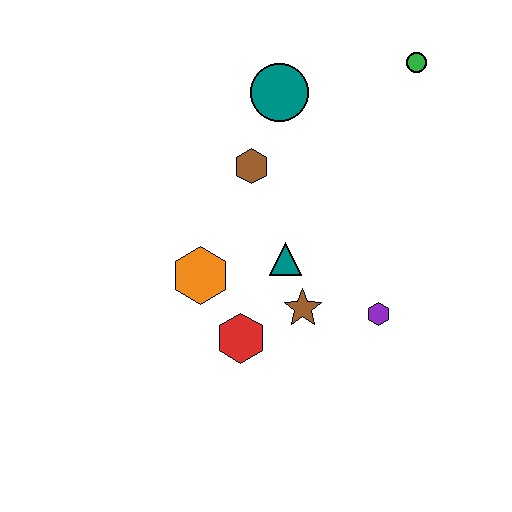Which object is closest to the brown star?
The teal triangle is closest to the brown star.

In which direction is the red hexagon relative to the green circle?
The red hexagon is below the green circle.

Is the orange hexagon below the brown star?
No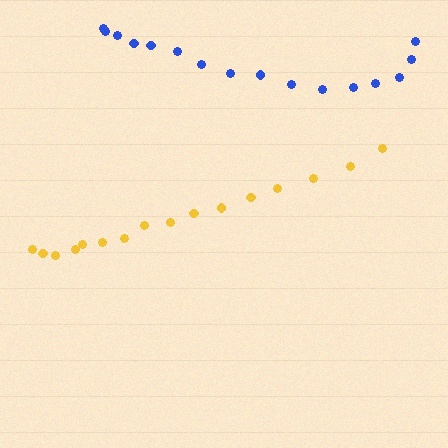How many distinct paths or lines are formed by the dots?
There are 2 distinct paths.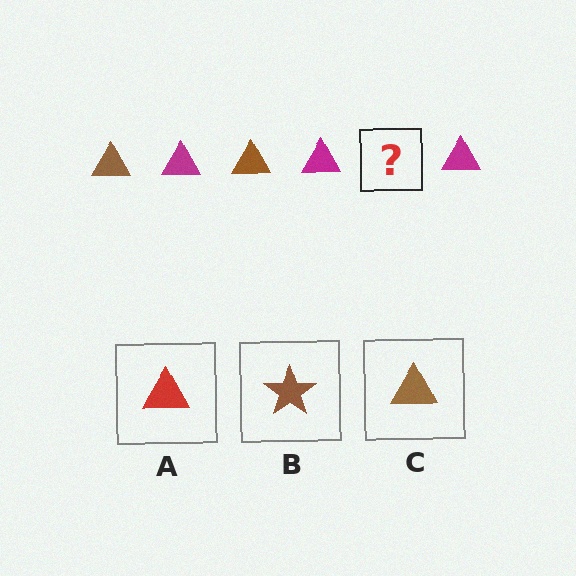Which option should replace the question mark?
Option C.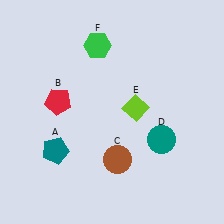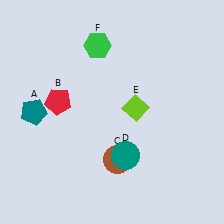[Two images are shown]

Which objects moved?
The objects that moved are: the teal pentagon (A), the teal circle (D).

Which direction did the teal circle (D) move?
The teal circle (D) moved left.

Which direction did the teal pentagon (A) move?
The teal pentagon (A) moved up.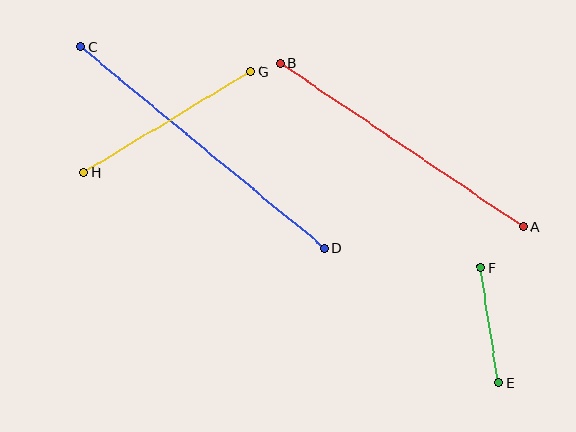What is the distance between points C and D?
The distance is approximately 316 pixels.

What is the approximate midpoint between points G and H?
The midpoint is at approximately (167, 122) pixels.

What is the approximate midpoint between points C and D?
The midpoint is at approximately (203, 147) pixels.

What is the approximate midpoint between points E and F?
The midpoint is at approximately (490, 325) pixels.